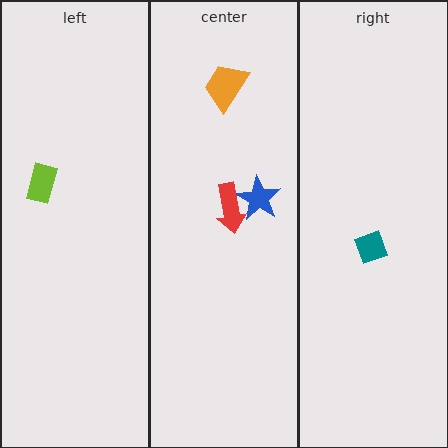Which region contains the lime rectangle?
The left region.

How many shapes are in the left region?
1.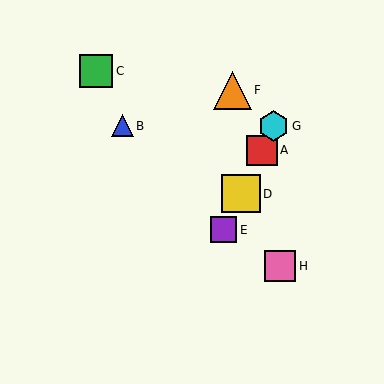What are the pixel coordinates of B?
Object B is at (122, 126).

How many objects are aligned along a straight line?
4 objects (A, D, E, G) are aligned along a straight line.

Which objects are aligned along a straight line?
Objects A, D, E, G are aligned along a straight line.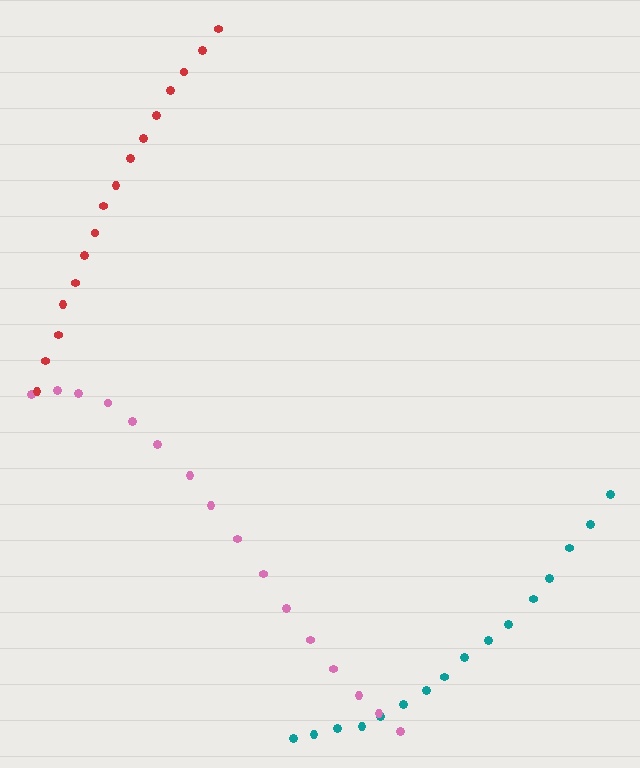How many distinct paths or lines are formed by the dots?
There are 3 distinct paths.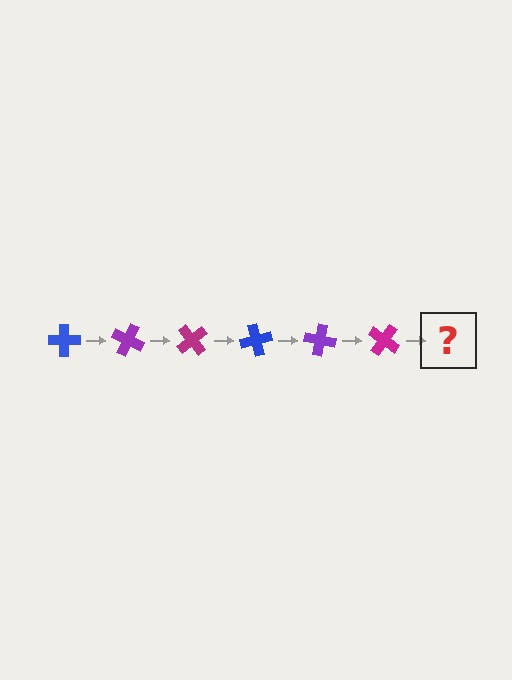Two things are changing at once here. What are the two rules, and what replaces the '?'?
The two rules are that it rotates 25 degrees each step and the color cycles through blue, purple, and magenta. The '?' should be a blue cross, rotated 150 degrees from the start.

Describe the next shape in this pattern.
It should be a blue cross, rotated 150 degrees from the start.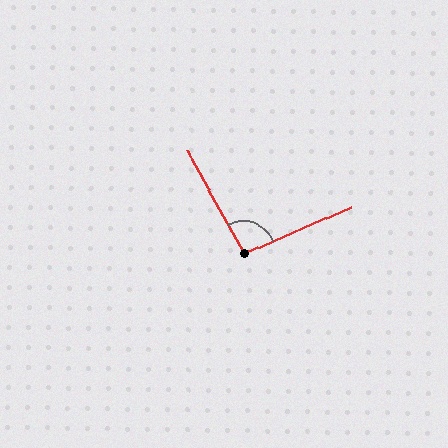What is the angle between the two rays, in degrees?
Approximately 95 degrees.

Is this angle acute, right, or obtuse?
It is obtuse.